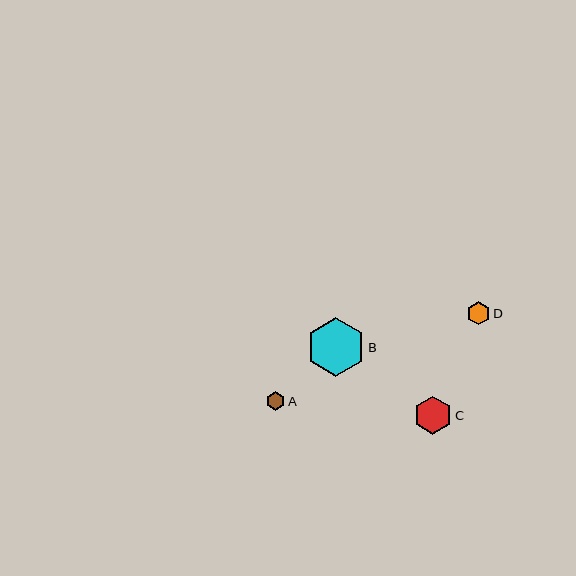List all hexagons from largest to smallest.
From largest to smallest: B, C, D, A.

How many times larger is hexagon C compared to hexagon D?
Hexagon C is approximately 1.6 times the size of hexagon D.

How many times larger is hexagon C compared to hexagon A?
Hexagon C is approximately 2.1 times the size of hexagon A.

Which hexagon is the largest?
Hexagon B is the largest with a size of approximately 58 pixels.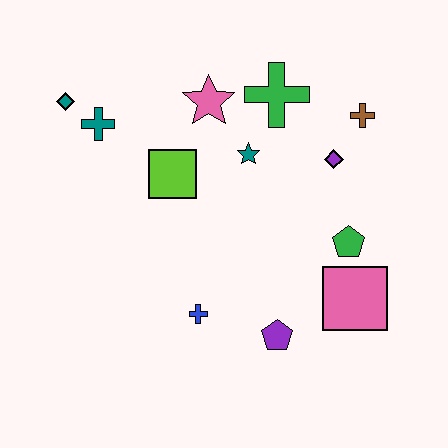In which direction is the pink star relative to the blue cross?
The pink star is above the blue cross.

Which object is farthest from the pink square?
The teal diamond is farthest from the pink square.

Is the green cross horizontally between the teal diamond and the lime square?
No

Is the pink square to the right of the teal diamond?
Yes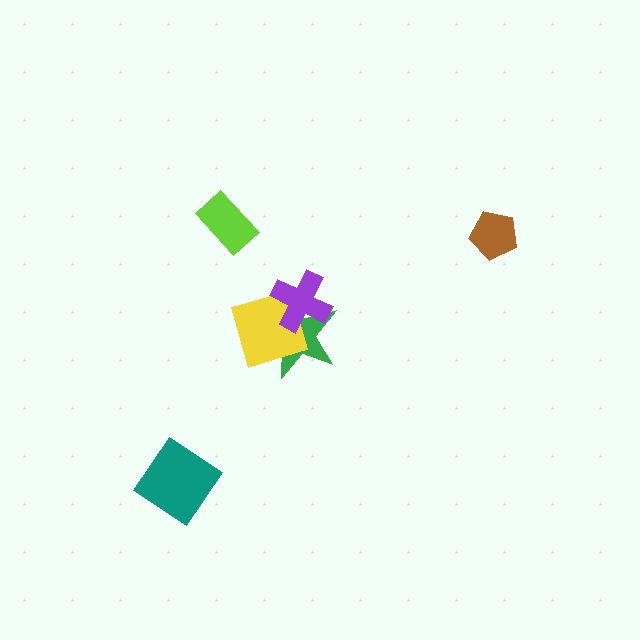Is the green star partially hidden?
Yes, it is partially covered by another shape.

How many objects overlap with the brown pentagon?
0 objects overlap with the brown pentagon.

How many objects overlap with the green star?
2 objects overlap with the green star.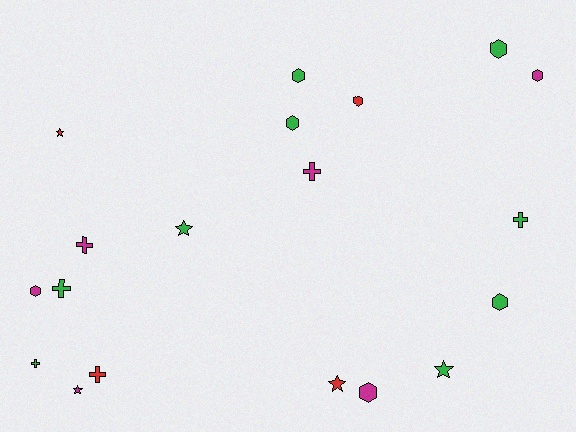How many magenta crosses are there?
There are 2 magenta crosses.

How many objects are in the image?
There are 19 objects.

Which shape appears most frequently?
Hexagon, with 8 objects.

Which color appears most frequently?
Green, with 9 objects.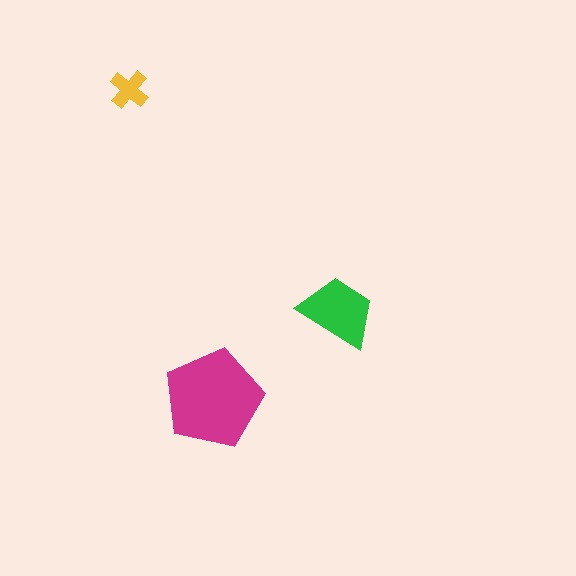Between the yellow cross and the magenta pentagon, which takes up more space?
The magenta pentagon.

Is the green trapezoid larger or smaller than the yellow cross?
Larger.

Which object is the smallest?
The yellow cross.